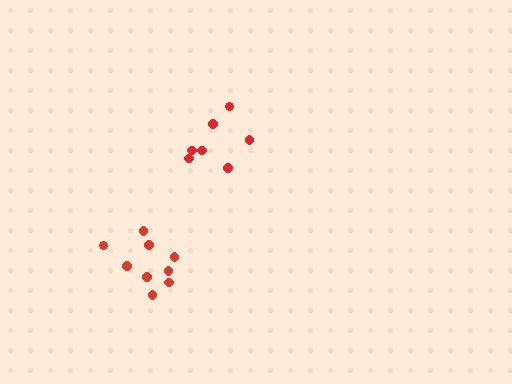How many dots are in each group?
Group 1: 9 dots, Group 2: 7 dots (16 total).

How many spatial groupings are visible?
There are 2 spatial groupings.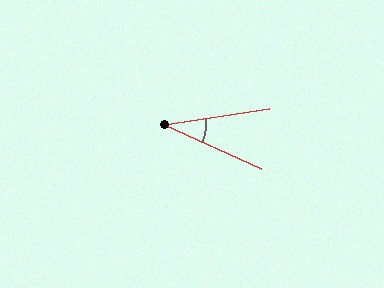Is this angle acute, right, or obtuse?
It is acute.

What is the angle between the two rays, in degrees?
Approximately 33 degrees.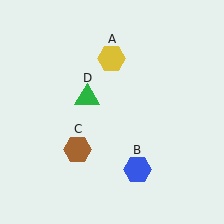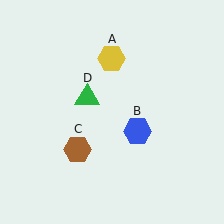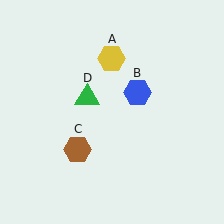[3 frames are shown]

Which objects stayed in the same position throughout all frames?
Yellow hexagon (object A) and brown hexagon (object C) and green triangle (object D) remained stationary.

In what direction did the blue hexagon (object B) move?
The blue hexagon (object B) moved up.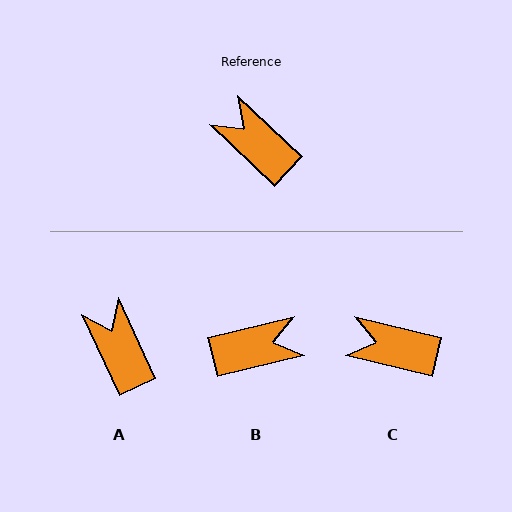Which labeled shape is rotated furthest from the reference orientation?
B, about 123 degrees away.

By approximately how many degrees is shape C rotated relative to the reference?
Approximately 30 degrees counter-clockwise.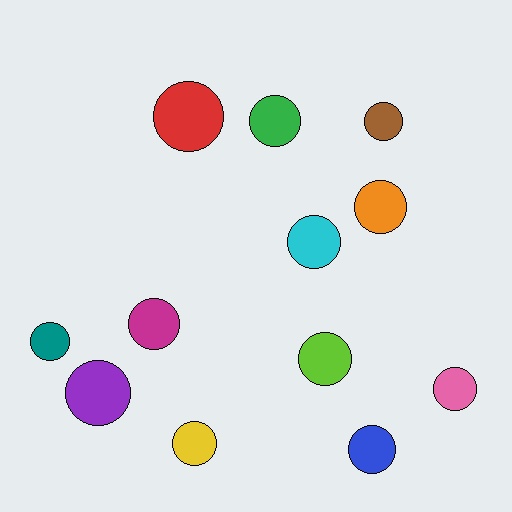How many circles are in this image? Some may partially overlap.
There are 12 circles.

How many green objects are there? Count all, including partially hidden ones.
There is 1 green object.